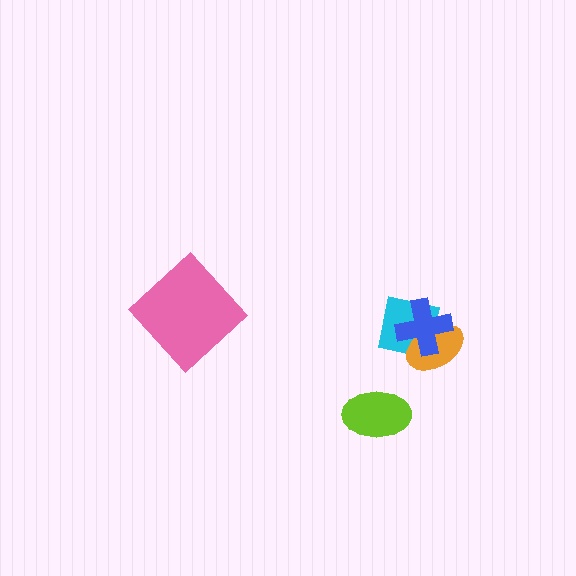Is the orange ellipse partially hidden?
Yes, it is partially covered by another shape.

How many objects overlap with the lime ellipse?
0 objects overlap with the lime ellipse.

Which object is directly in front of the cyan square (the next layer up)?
The orange ellipse is directly in front of the cyan square.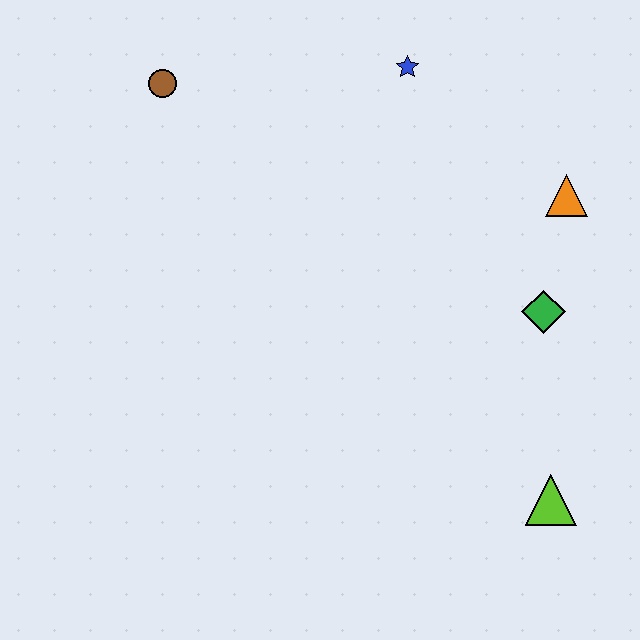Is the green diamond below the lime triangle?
No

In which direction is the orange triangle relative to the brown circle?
The orange triangle is to the right of the brown circle.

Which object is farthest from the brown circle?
The lime triangle is farthest from the brown circle.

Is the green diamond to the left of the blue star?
No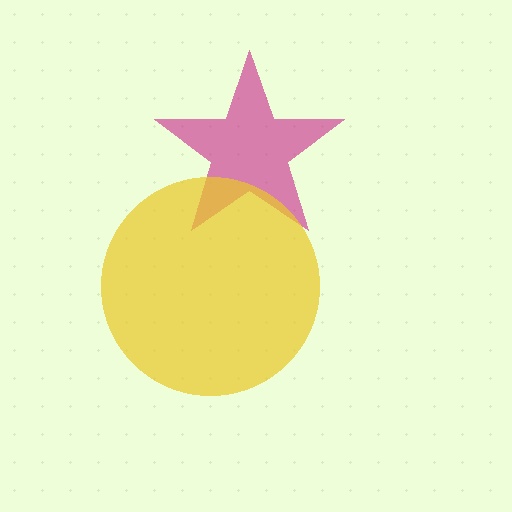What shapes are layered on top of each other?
The layered shapes are: a magenta star, a yellow circle.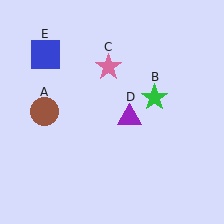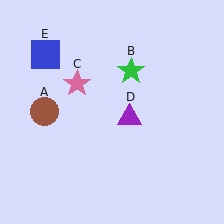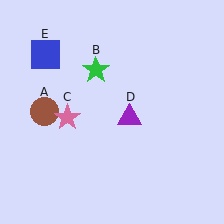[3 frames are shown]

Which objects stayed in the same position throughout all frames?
Brown circle (object A) and purple triangle (object D) and blue square (object E) remained stationary.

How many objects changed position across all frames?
2 objects changed position: green star (object B), pink star (object C).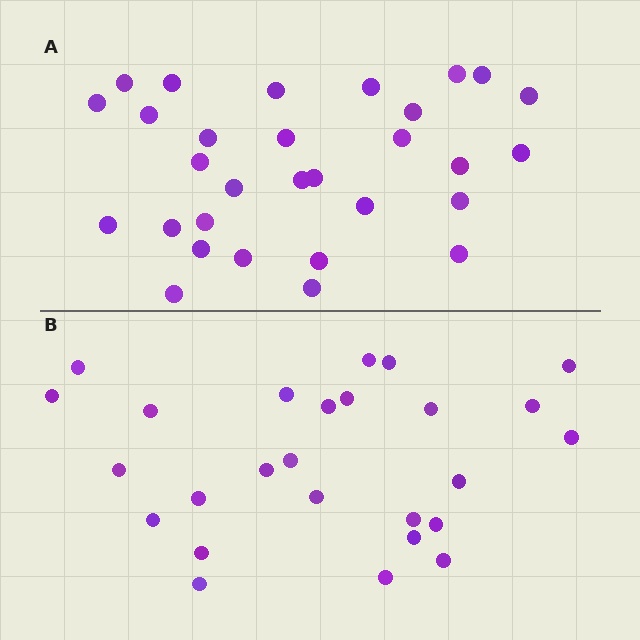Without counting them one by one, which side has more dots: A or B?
Region A (the top region) has more dots.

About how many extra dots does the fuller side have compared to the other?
Region A has about 4 more dots than region B.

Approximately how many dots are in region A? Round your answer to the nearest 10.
About 30 dots.